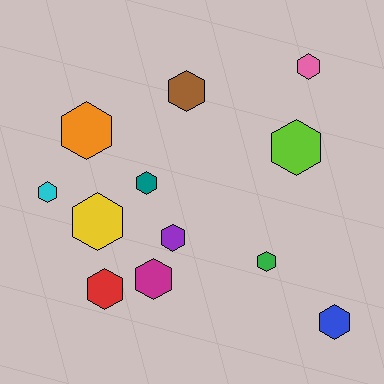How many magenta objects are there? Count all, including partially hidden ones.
There is 1 magenta object.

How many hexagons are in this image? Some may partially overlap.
There are 12 hexagons.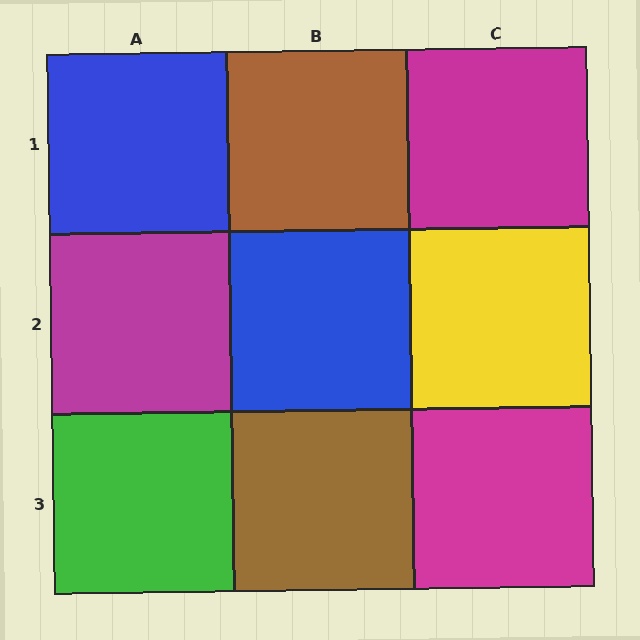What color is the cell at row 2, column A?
Magenta.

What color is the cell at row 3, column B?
Brown.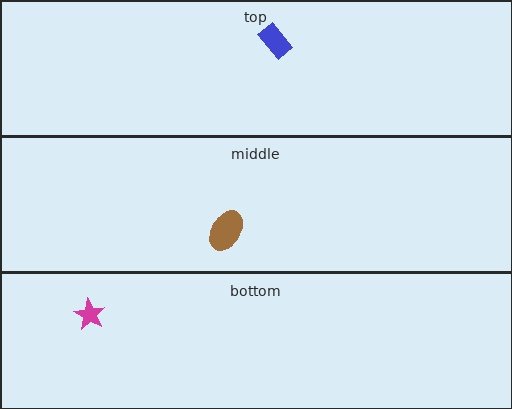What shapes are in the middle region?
The brown ellipse.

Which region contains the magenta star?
The bottom region.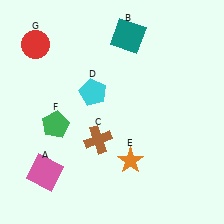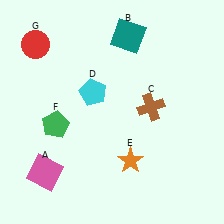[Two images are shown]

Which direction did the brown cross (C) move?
The brown cross (C) moved right.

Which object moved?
The brown cross (C) moved right.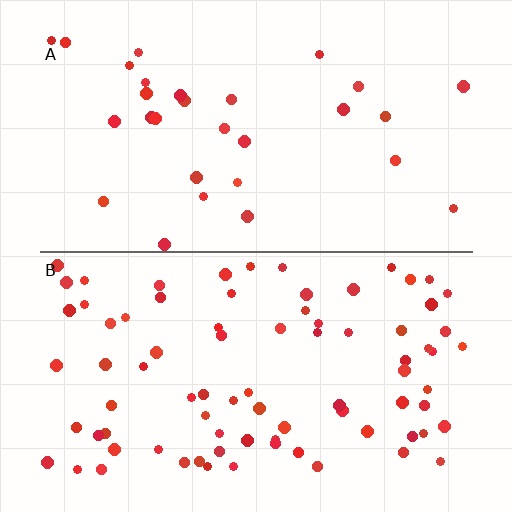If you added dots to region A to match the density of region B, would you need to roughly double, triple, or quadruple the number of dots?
Approximately triple.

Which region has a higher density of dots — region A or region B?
B (the bottom).